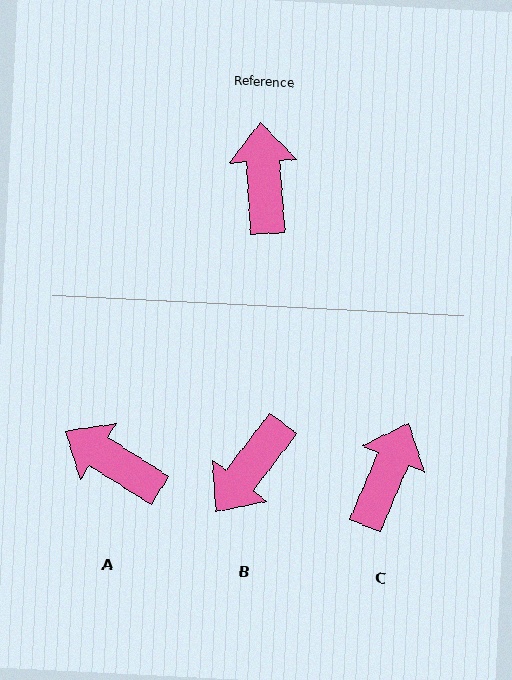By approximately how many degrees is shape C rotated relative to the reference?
Approximately 27 degrees clockwise.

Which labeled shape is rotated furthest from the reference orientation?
B, about 139 degrees away.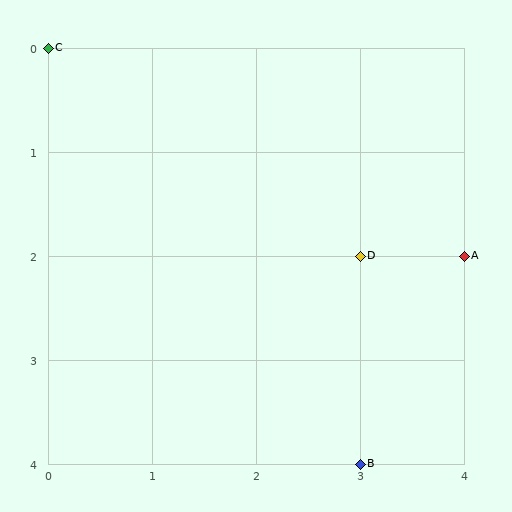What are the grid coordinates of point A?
Point A is at grid coordinates (4, 2).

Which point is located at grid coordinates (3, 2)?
Point D is at (3, 2).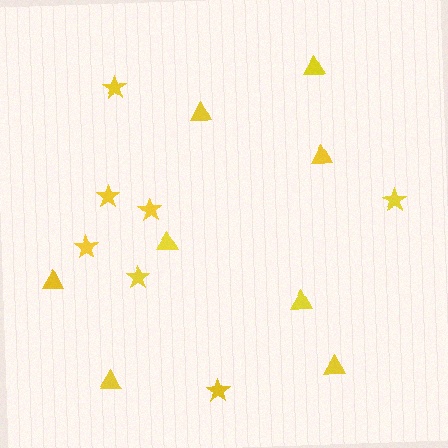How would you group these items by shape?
There are 2 groups: one group of stars (7) and one group of triangles (8).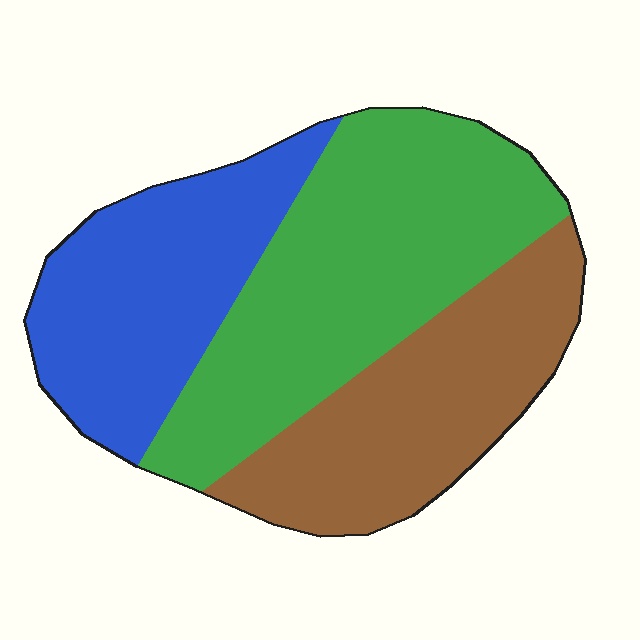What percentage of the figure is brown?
Brown takes up between a quarter and a half of the figure.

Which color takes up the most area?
Green, at roughly 40%.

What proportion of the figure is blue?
Blue covers roughly 30% of the figure.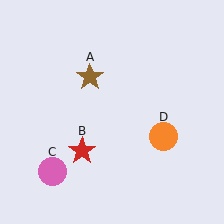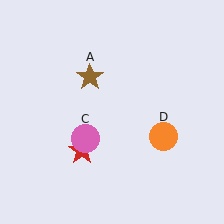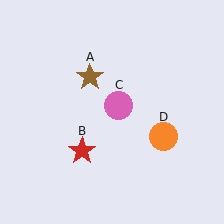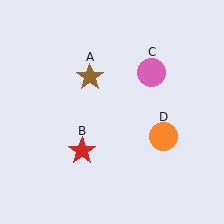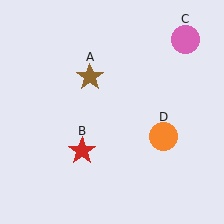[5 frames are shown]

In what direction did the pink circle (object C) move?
The pink circle (object C) moved up and to the right.